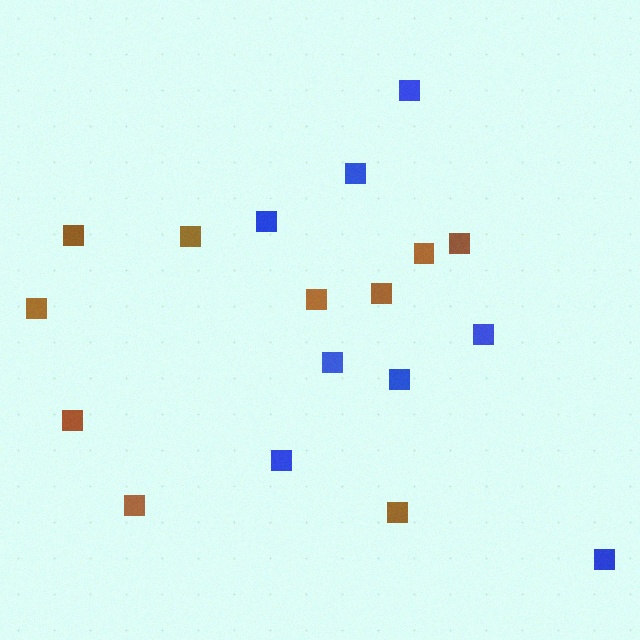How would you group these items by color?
There are 2 groups: one group of brown squares (10) and one group of blue squares (8).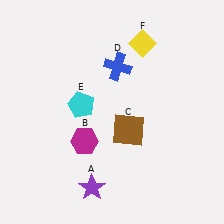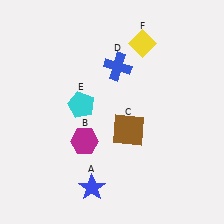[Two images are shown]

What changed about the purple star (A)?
In Image 1, A is purple. In Image 2, it changed to blue.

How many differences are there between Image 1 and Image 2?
There is 1 difference between the two images.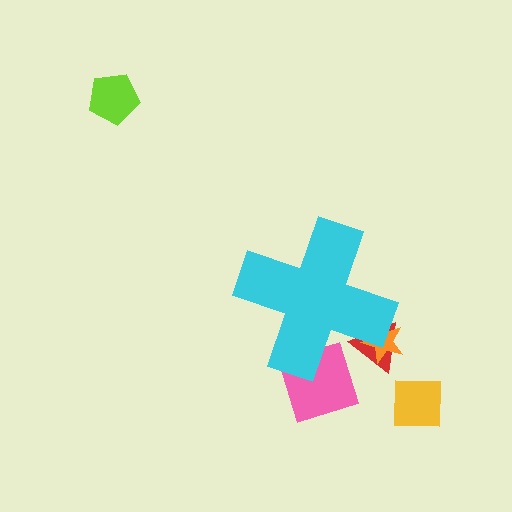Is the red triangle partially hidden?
Yes, the red triangle is partially hidden behind the cyan cross.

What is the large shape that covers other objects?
A cyan cross.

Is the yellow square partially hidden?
No, the yellow square is fully visible.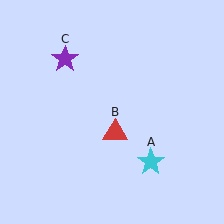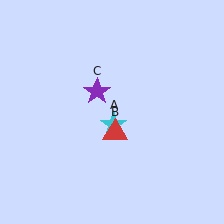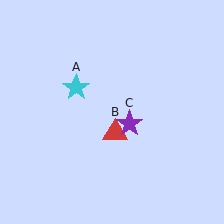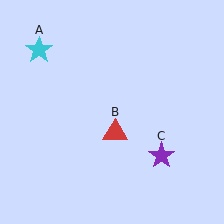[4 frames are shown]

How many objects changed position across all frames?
2 objects changed position: cyan star (object A), purple star (object C).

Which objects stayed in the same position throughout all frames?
Red triangle (object B) remained stationary.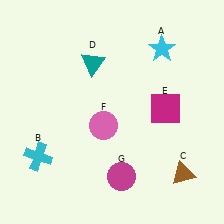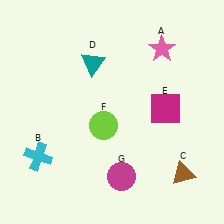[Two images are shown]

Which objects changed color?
A changed from cyan to pink. F changed from pink to lime.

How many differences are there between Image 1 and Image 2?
There are 2 differences between the two images.